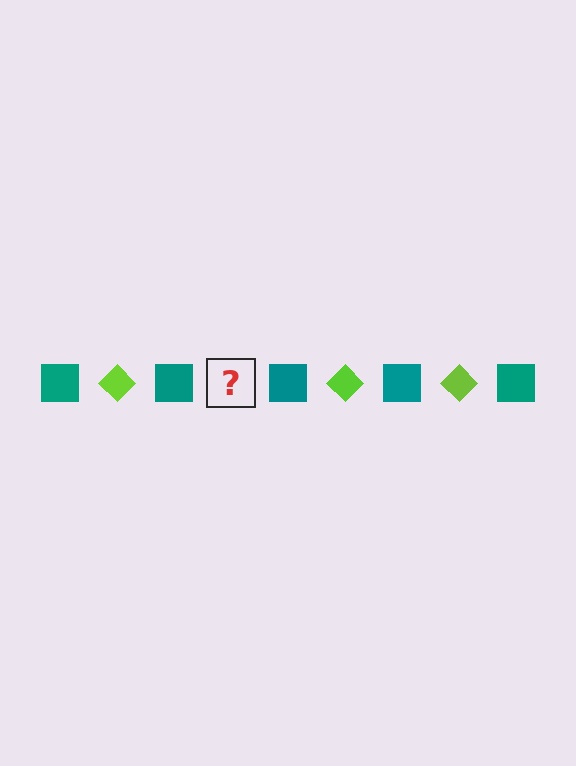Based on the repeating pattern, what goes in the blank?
The blank should be a lime diamond.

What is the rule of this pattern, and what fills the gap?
The rule is that the pattern alternates between teal square and lime diamond. The gap should be filled with a lime diamond.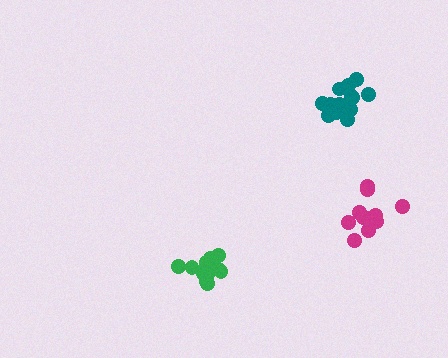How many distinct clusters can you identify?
There are 3 distinct clusters.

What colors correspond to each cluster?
The clusters are colored: magenta, green, teal.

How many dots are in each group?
Group 1: 12 dots, Group 2: 14 dots, Group 3: 14 dots (40 total).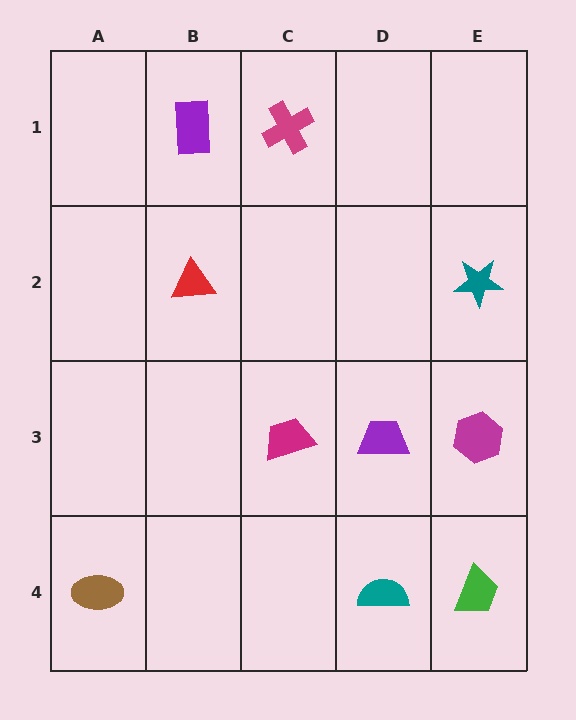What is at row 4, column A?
A brown ellipse.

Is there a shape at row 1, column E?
No, that cell is empty.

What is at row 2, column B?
A red triangle.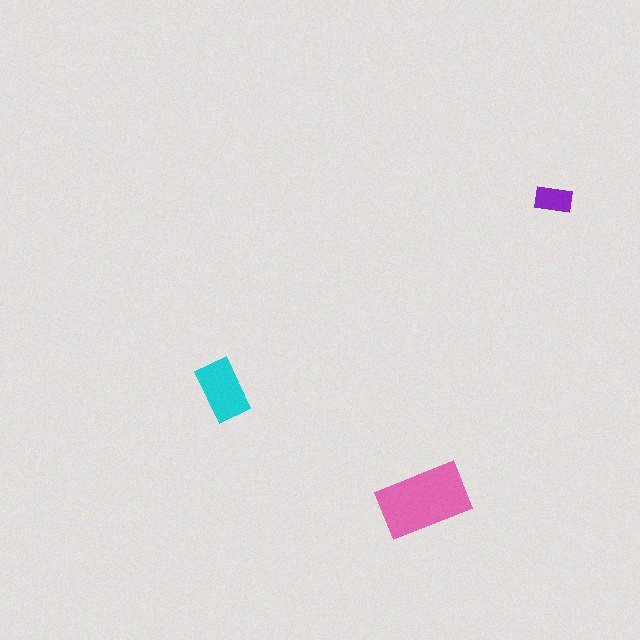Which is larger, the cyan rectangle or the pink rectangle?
The pink one.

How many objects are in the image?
There are 3 objects in the image.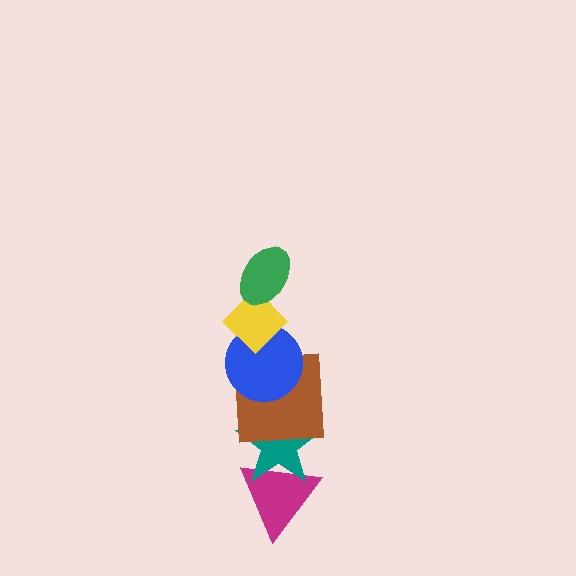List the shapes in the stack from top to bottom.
From top to bottom: the green ellipse, the yellow diamond, the blue circle, the brown square, the teal star, the magenta triangle.